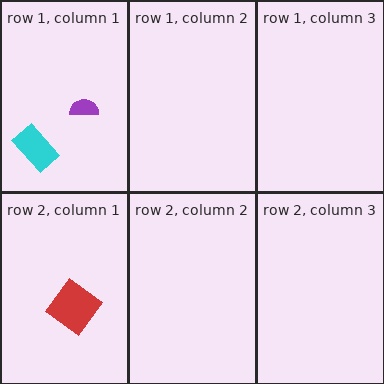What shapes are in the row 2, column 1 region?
The red diamond.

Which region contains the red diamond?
The row 2, column 1 region.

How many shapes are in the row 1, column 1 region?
2.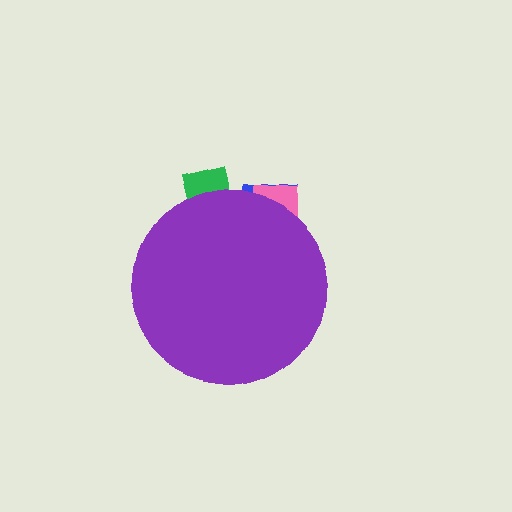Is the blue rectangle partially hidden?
Yes, the blue rectangle is partially hidden behind the purple circle.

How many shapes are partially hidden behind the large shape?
3 shapes are partially hidden.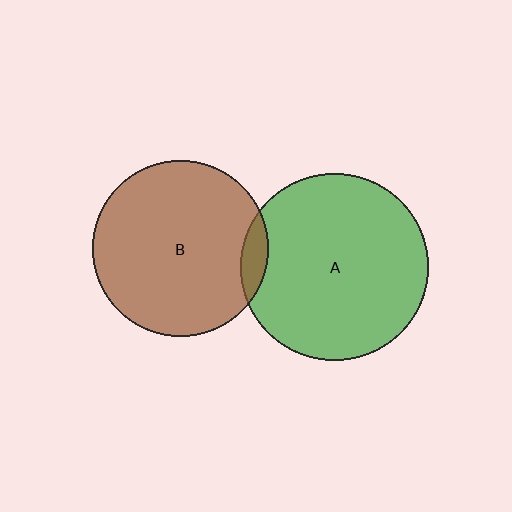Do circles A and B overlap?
Yes.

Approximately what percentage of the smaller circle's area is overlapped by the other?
Approximately 5%.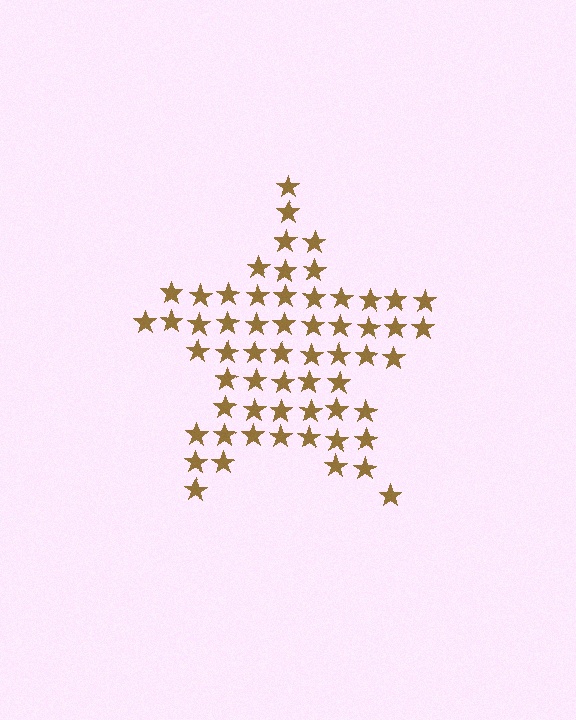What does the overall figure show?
The overall figure shows a star.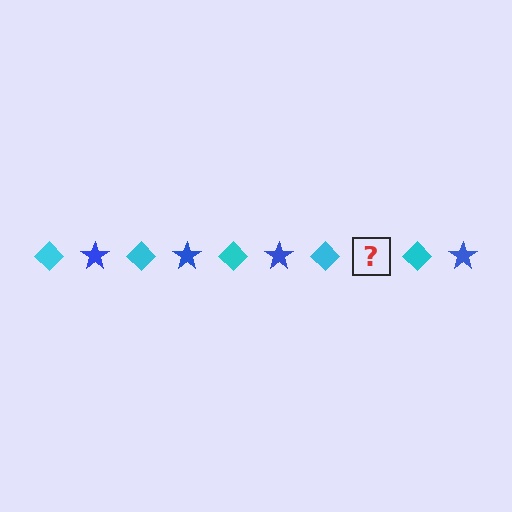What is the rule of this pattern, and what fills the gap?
The rule is that the pattern alternates between cyan diamond and blue star. The gap should be filled with a blue star.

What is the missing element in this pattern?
The missing element is a blue star.